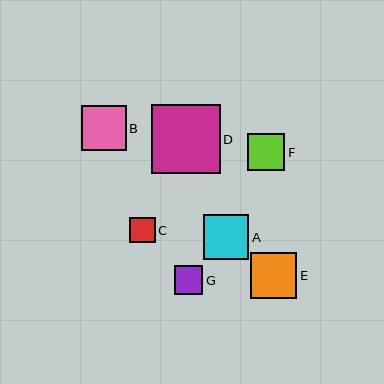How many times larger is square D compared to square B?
Square D is approximately 1.5 times the size of square B.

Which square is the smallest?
Square C is the smallest with a size of approximately 25 pixels.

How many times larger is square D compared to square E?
Square D is approximately 1.5 times the size of square E.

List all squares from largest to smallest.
From largest to smallest: D, E, A, B, F, G, C.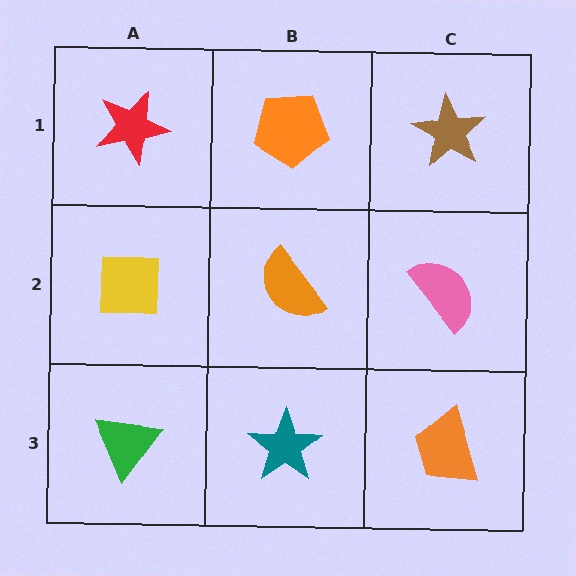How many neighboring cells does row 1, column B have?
3.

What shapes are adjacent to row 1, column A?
A yellow square (row 2, column A), an orange pentagon (row 1, column B).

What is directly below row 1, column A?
A yellow square.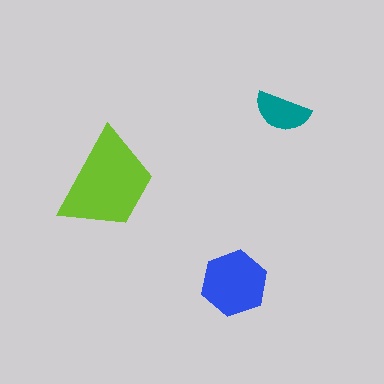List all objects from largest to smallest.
The lime trapezoid, the blue hexagon, the teal semicircle.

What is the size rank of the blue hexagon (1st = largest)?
2nd.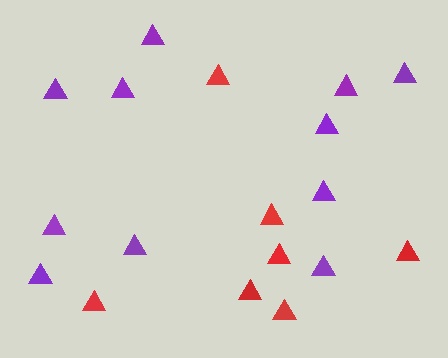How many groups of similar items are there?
There are 2 groups: one group of red triangles (7) and one group of purple triangles (11).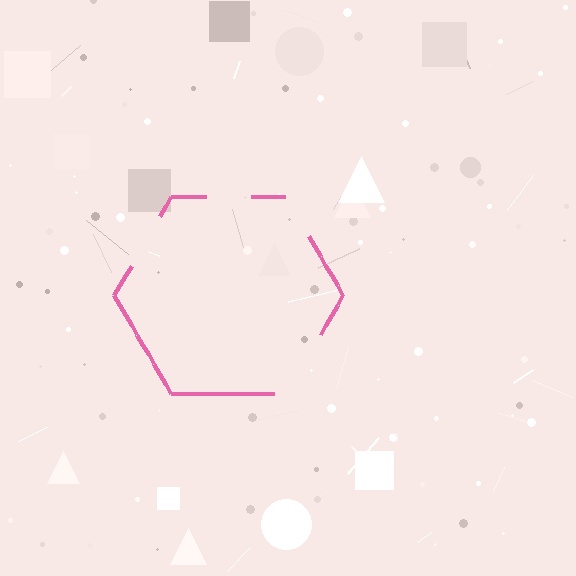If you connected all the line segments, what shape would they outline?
They would outline a hexagon.